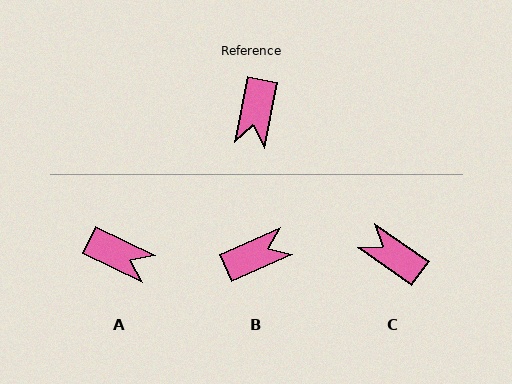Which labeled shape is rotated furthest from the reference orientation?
B, about 126 degrees away.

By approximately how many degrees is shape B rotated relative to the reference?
Approximately 126 degrees counter-clockwise.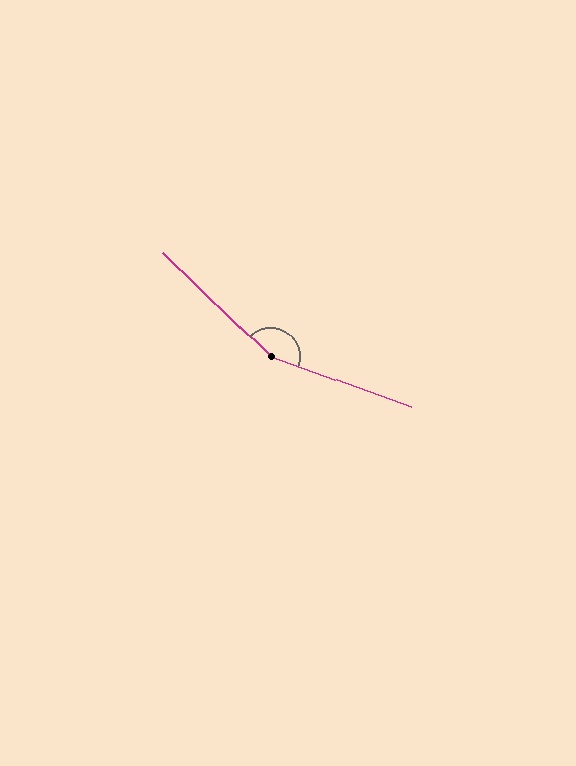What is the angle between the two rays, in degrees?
Approximately 156 degrees.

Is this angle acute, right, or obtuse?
It is obtuse.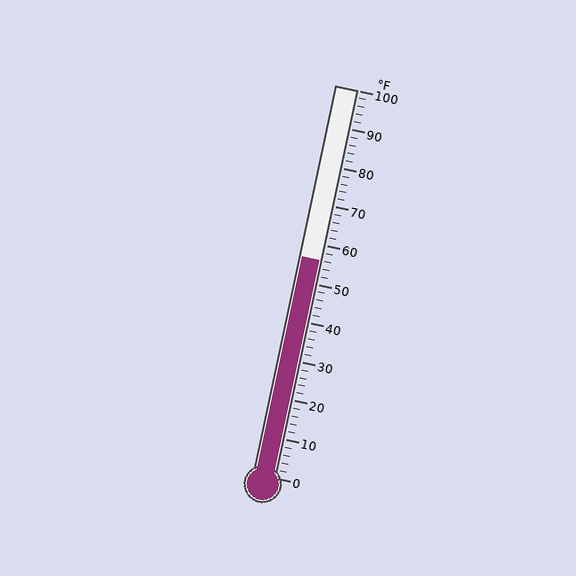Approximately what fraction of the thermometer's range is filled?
The thermometer is filled to approximately 55% of its range.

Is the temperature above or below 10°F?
The temperature is above 10°F.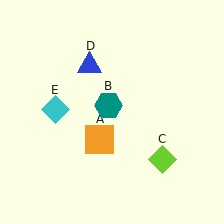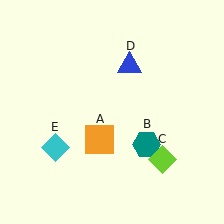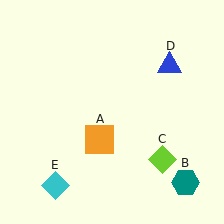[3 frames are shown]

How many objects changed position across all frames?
3 objects changed position: teal hexagon (object B), blue triangle (object D), cyan diamond (object E).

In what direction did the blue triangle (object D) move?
The blue triangle (object D) moved right.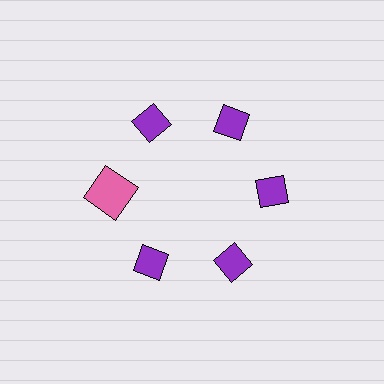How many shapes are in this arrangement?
There are 6 shapes arranged in a ring pattern.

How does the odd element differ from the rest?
It differs in both color (pink instead of purple) and shape (square instead of diamond).